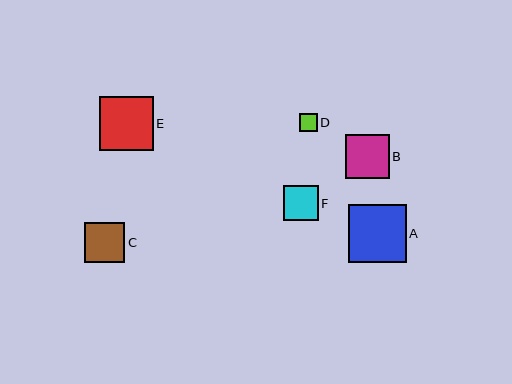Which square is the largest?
Square A is the largest with a size of approximately 58 pixels.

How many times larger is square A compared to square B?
Square A is approximately 1.3 times the size of square B.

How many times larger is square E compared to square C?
Square E is approximately 1.3 times the size of square C.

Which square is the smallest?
Square D is the smallest with a size of approximately 18 pixels.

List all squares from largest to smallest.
From largest to smallest: A, E, B, C, F, D.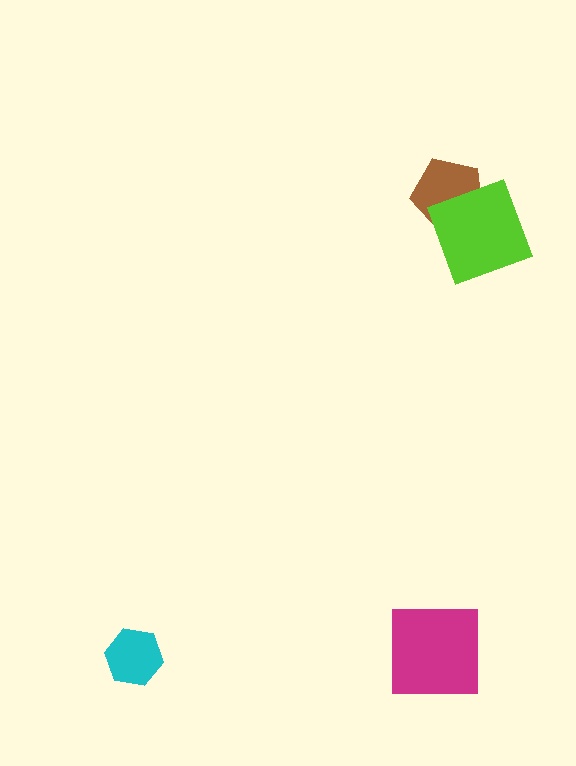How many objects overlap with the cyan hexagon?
0 objects overlap with the cyan hexagon.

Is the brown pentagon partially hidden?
Yes, it is partially covered by another shape.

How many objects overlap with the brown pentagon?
1 object overlaps with the brown pentagon.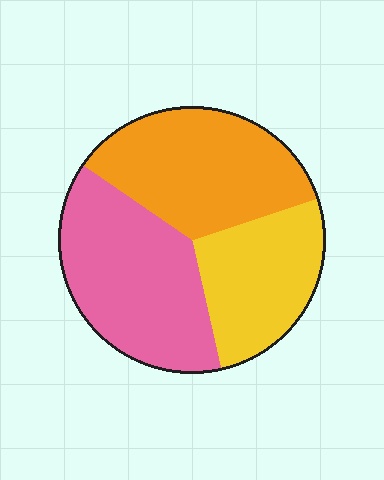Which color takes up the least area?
Yellow, at roughly 25%.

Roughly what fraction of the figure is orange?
Orange covers around 35% of the figure.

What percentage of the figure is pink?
Pink covers 38% of the figure.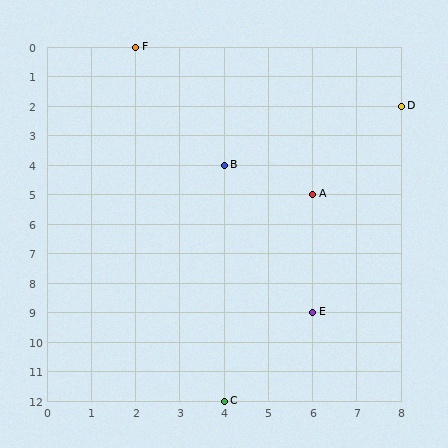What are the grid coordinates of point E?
Point E is at grid coordinates (6, 9).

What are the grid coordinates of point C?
Point C is at grid coordinates (4, 12).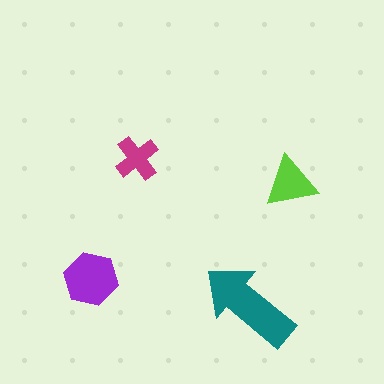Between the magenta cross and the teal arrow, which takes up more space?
The teal arrow.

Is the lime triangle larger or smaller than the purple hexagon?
Smaller.